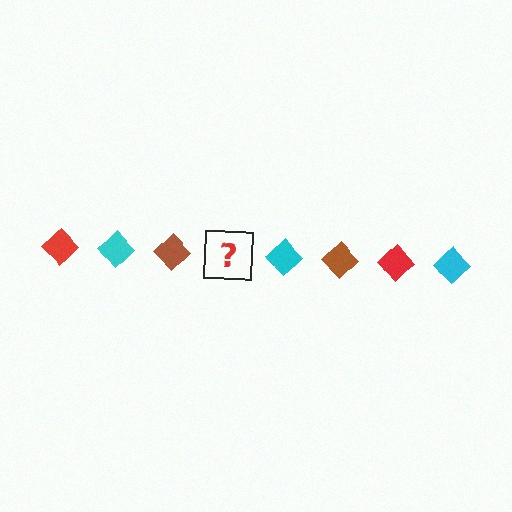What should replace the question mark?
The question mark should be replaced with a red diamond.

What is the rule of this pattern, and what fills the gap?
The rule is that the pattern cycles through red, cyan, brown diamonds. The gap should be filled with a red diamond.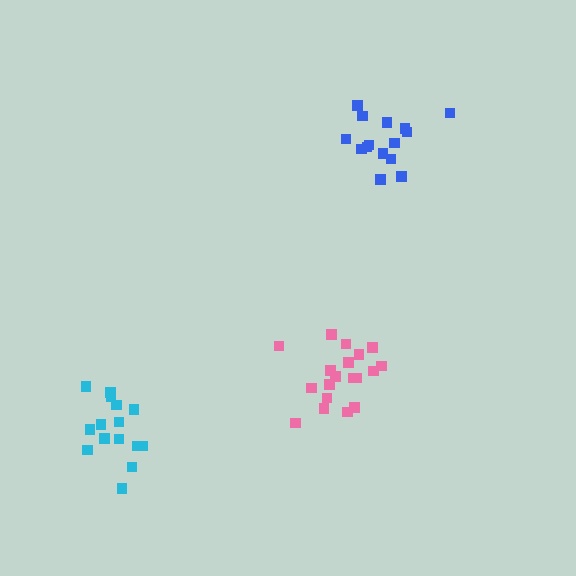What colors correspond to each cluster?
The clusters are colored: blue, pink, cyan.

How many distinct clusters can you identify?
There are 3 distinct clusters.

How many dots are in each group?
Group 1: 15 dots, Group 2: 19 dots, Group 3: 15 dots (49 total).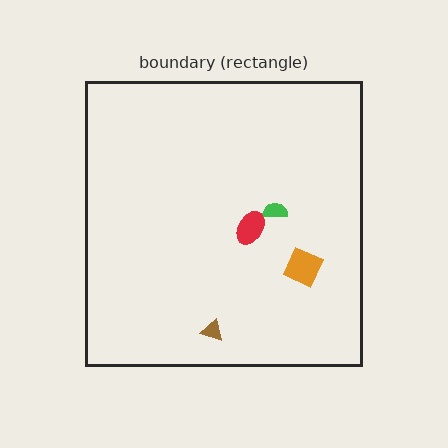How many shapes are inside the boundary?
4 inside, 0 outside.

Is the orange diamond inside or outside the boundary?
Inside.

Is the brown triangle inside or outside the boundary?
Inside.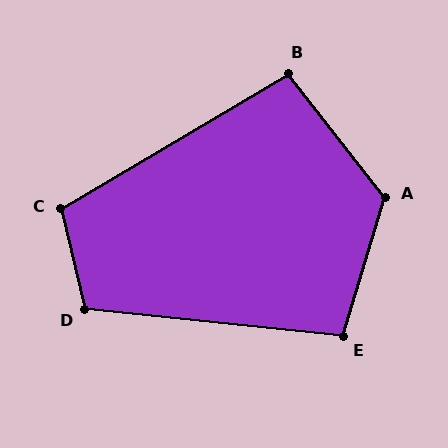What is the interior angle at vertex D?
Approximately 109 degrees (obtuse).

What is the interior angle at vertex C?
Approximately 108 degrees (obtuse).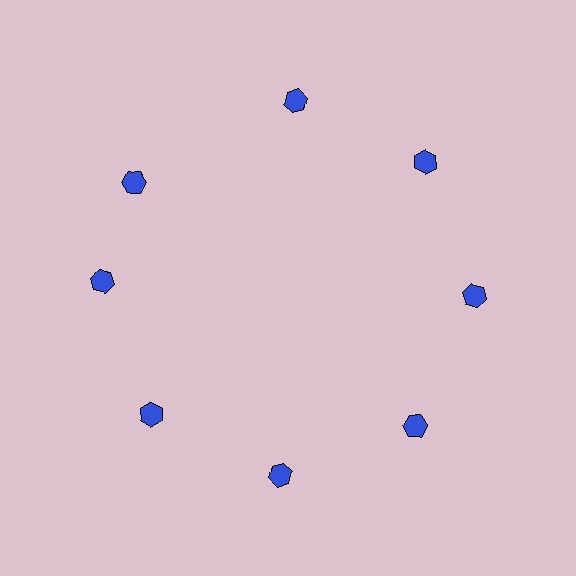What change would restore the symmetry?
The symmetry would be restored by rotating it back into even spacing with its neighbors so that all 8 hexagons sit at equal angles and equal distance from the center.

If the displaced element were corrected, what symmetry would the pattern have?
It would have 8-fold rotational symmetry — the pattern would map onto itself every 45 degrees.